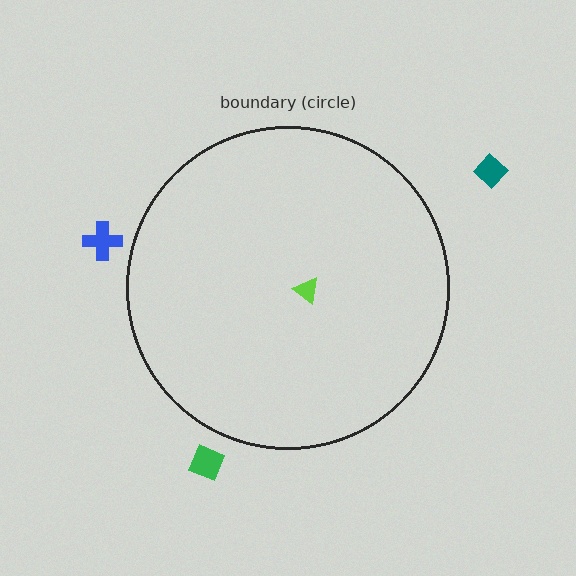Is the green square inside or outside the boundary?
Outside.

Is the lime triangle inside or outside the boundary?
Inside.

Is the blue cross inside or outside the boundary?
Outside.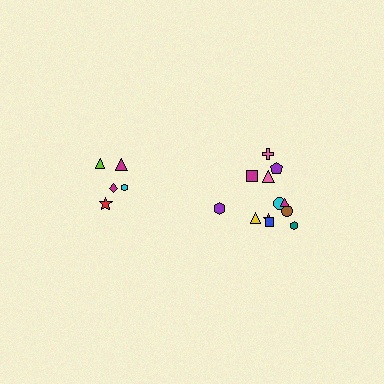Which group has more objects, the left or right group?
The right group.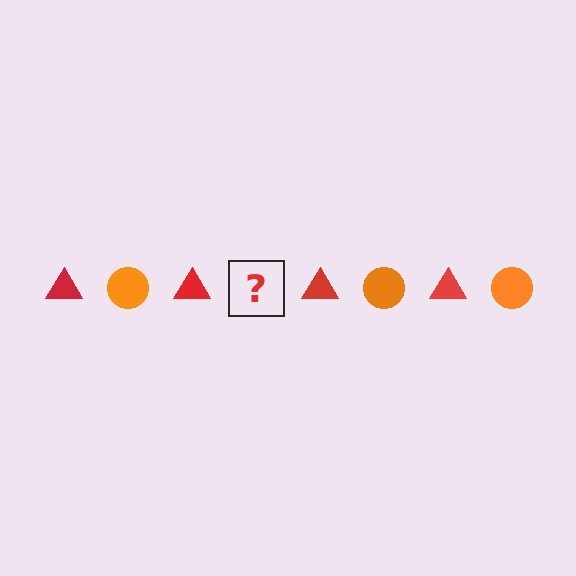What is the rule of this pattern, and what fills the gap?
The rule is that the pattern alternates between red triangle and orange circle. The gap should be filled with an orange circle.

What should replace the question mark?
The question mark should be replaced with an orange circle.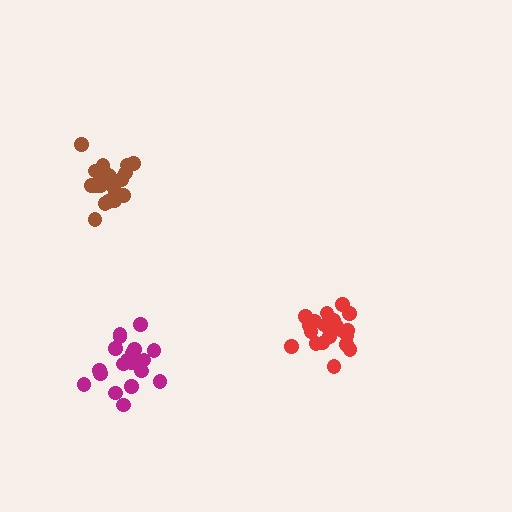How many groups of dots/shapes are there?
There are 3 groups.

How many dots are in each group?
Group 1: 21 dots, Group 2: 21 dots, Group 3: 20 dots (62 total).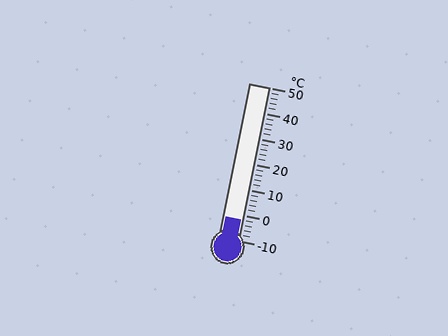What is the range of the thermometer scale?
The thermometer scale ranges from -10°C to 50°C.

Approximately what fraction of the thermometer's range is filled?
The thermometer is filled to approximately 15% of its range.